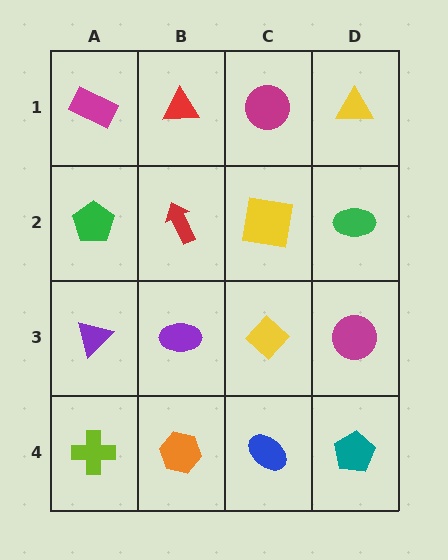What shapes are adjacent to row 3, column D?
A green ellipse (row 2, column D), a teal pentagon (row 4, column D), a yellow diamond (row 3, column C).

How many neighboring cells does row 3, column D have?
3.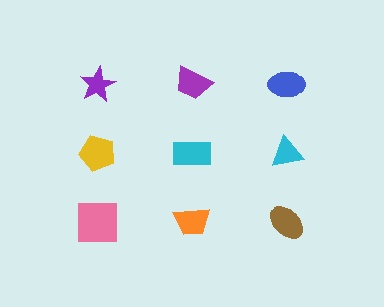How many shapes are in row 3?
3 shapes.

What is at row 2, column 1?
A yellow pentagon.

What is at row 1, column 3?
A blue ellipse.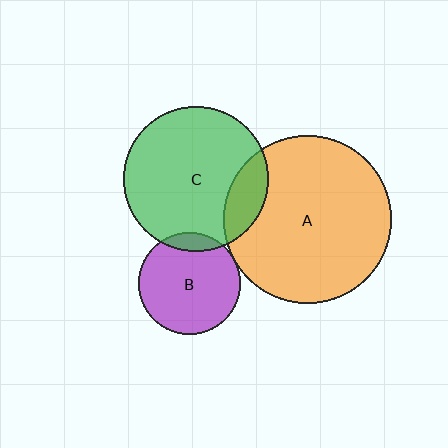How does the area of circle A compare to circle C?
Approximately 1.3 times.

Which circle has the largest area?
Circle A (orange).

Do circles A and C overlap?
Yes.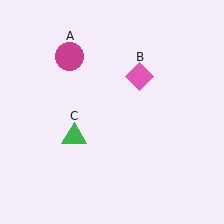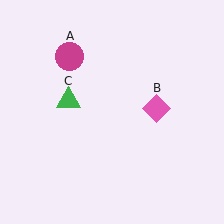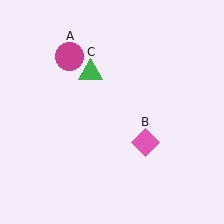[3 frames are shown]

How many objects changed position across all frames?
2 objects changed position: pink diamond (object B), green triangle (object C).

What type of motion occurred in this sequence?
The pink diamond (object B), green triangle (object C) rotated clockwise around the center of the scene.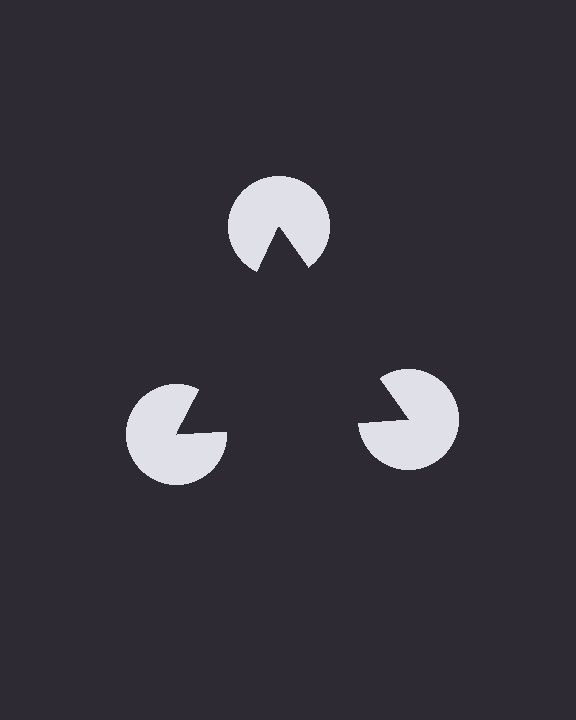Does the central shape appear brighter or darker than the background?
It typically appears slightly darker than the background, even though no actual brightness change is drawn.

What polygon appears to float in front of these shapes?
An illusory triangle — its edges are inferred from the aligned wedge cuts in the pac-man discs, not physically drawn.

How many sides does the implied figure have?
3 sides.